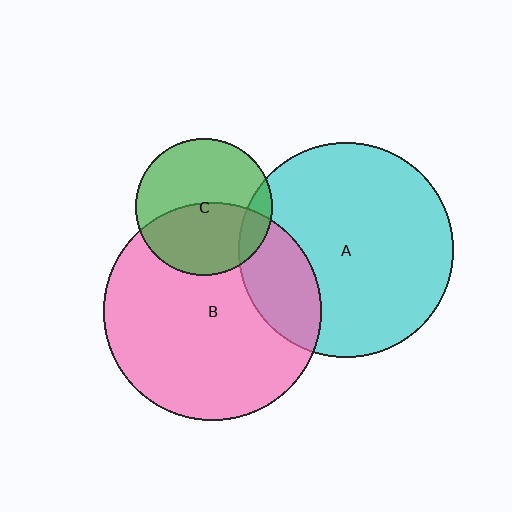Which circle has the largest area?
Circle B (pink).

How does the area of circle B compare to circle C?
Approximately 2.5 times.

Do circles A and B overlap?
Yes.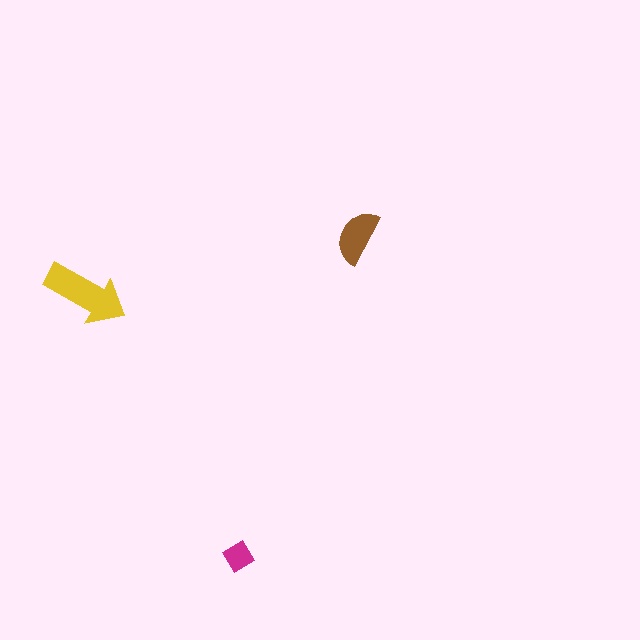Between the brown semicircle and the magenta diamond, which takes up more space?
The brown semicircle.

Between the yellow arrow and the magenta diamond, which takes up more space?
The yellow arrow.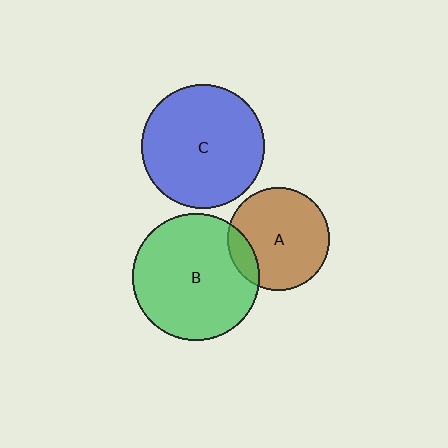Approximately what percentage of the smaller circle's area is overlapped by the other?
Approximately 15%.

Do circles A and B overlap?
Yes.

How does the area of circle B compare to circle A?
Approximately 1.5 times.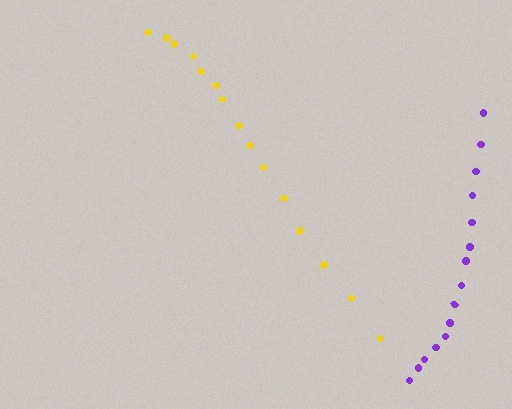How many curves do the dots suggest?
There are 2 distinct paths.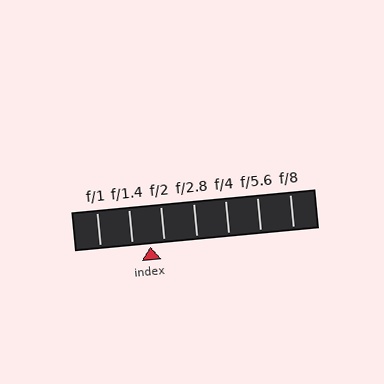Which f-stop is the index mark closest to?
The index mark is closest to f/2.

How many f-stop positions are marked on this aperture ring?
There are 7 f-stop positions marked.